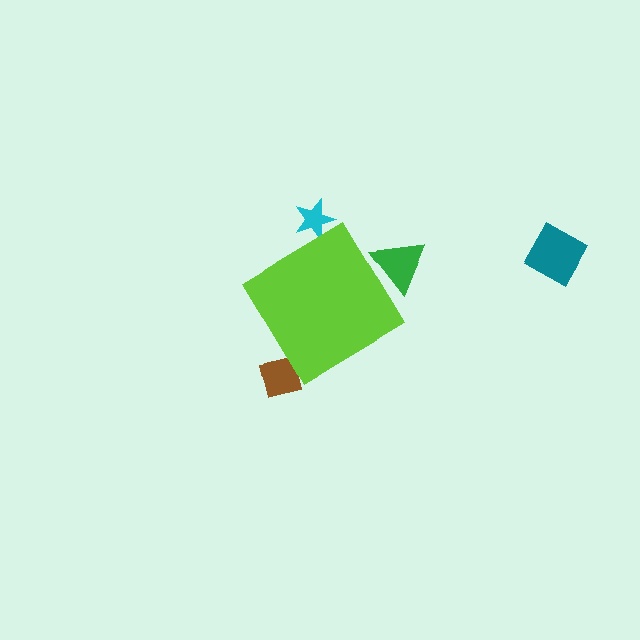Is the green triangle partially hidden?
Yes, the green triangle is partially hidden behind the lime diamond.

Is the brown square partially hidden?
Yes, the brown square is partially hidden behind the lime diamond.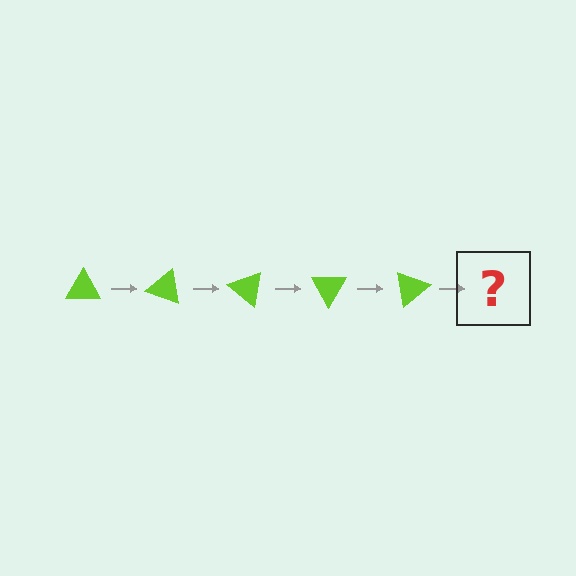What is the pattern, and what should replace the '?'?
The pattern is that the triangle rotates 20 degrees each step. The '?' should be a lime triangle rotated 100 degrees.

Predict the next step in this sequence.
The next step is a lime triangle rotated 100 degrees.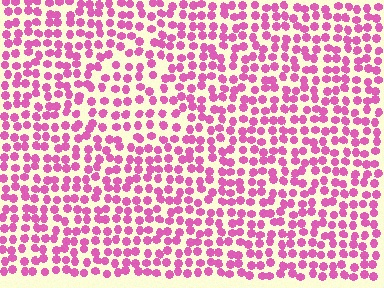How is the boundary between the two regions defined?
The boundary is defined by a change in element density (approximately 1.4x ratio). All elements are the same color, size, and shape.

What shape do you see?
I see a triangle.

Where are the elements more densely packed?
The elements are more densely packed outside the triangle boundary.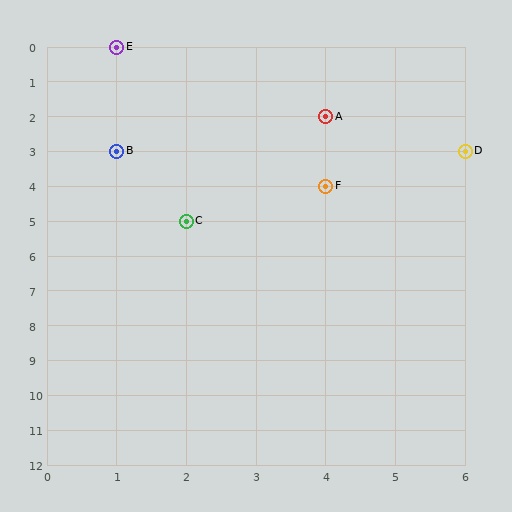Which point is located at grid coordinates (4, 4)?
Point F is at (4, 4).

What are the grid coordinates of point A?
Point A is at grid coordinates (4, 2).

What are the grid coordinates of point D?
Point D is at grid coordinates (6, 3).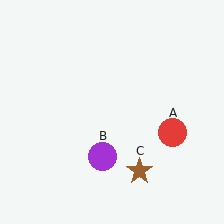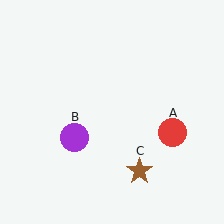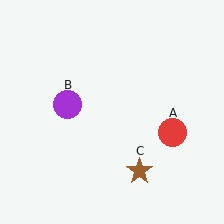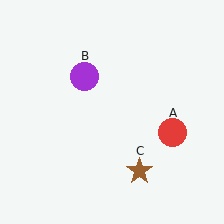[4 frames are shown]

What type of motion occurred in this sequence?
The purple circle (object B) rotated clockwise around the center of the scene.